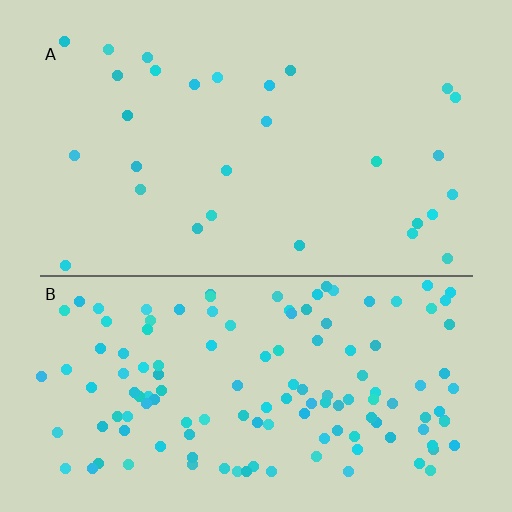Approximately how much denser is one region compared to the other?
Approximately 4.6× — region B over region A.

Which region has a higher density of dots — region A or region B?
B (the bottom).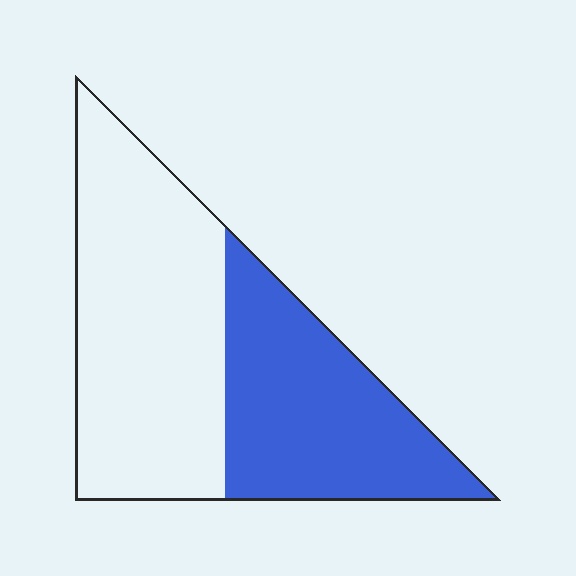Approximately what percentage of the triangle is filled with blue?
Approximately 40%.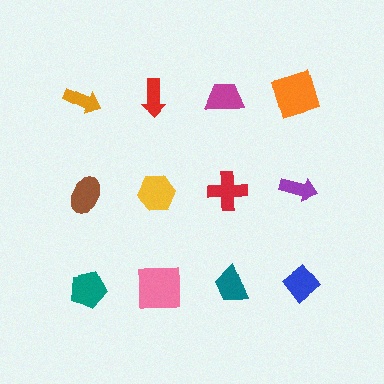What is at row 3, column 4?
A blue diamond.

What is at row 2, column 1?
A brown ellipse.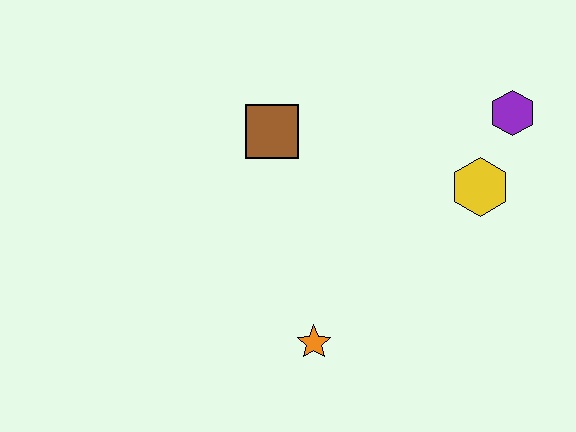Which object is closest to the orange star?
The brown square is closest to the orange star.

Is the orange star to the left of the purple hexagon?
Yes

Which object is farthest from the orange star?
The purple hexagon is farthest from the orange star.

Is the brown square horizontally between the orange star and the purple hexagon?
No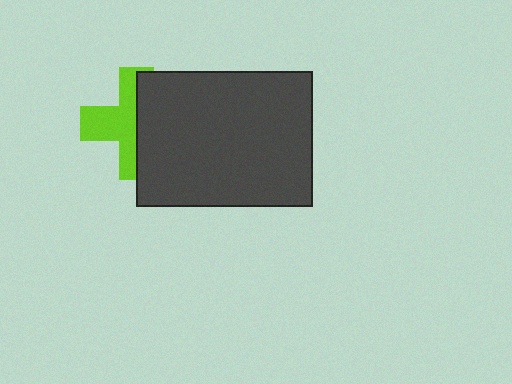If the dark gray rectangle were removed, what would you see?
You would see the complete lime cross.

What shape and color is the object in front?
The object in front is a dark gray rectangle.